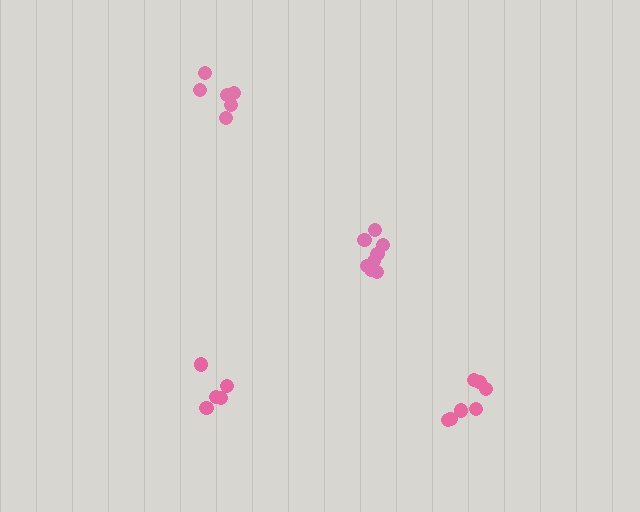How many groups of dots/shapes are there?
There are 4 groups.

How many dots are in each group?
Group 1: 5 dots, Group 2: 9 dots, Group 3: 7 dots, Group 4: 6 dots (27 total).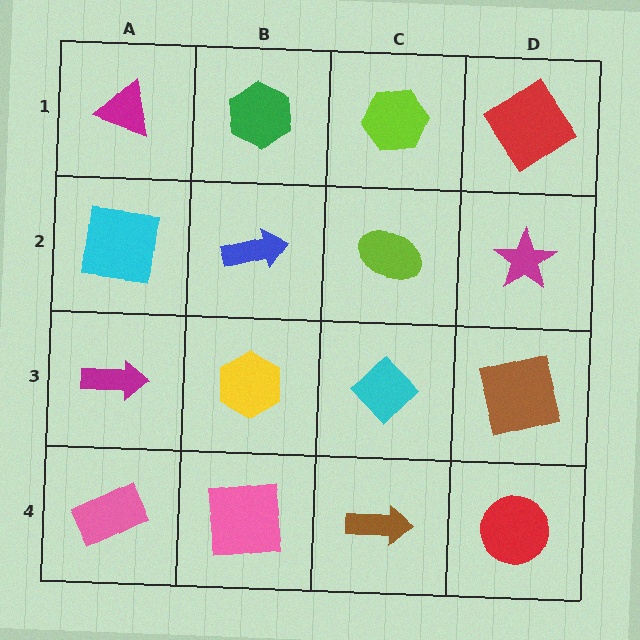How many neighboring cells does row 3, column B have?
4.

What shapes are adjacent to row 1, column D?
A magenta star (row 2, column D), a lime hexagon (row 1, column C).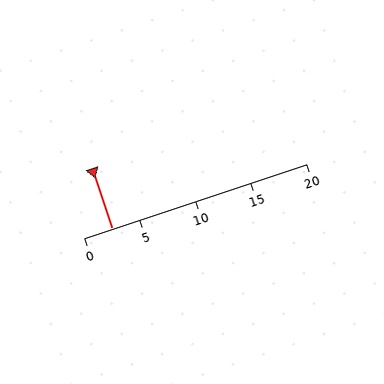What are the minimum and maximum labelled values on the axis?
The axis runs from 0 to 20.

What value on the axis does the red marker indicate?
The marker indicates approximately 2.5.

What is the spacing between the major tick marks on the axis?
The major ticks are spaced 5 apart.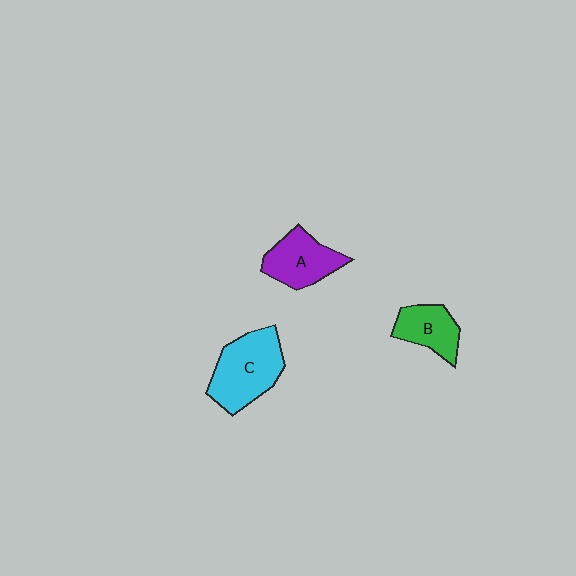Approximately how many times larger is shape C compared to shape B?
Approximately 1.7 times.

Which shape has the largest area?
Shape C (cyan).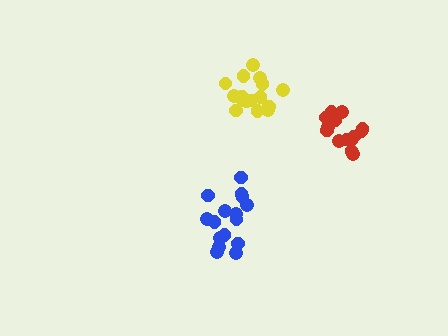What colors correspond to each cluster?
The clusters are colored: blue, yellow, red.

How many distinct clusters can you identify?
There are 3 distinct clusters.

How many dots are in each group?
Group 1: 16 dots, Group 2: 17 dots, Group 3: 15 dots (48 total).